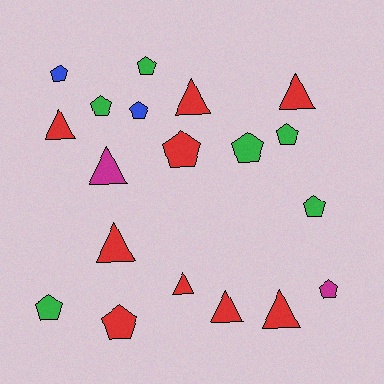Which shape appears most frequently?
Pentagon, with 11 objects.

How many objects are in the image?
There are 19 objects.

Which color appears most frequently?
Red, with 9 objects.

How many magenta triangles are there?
There is 1 magenta triangle.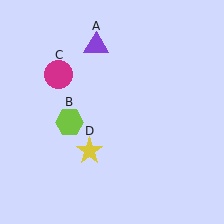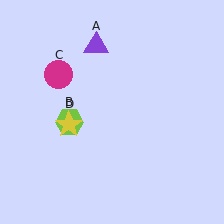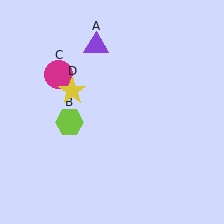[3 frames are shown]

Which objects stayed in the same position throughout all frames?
Purple triangle (object A) and lime hexagon (object B) and magenta circle (object C) remained stationary.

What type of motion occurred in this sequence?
The yellow star (object D) rotated clockwise around the center of the scene.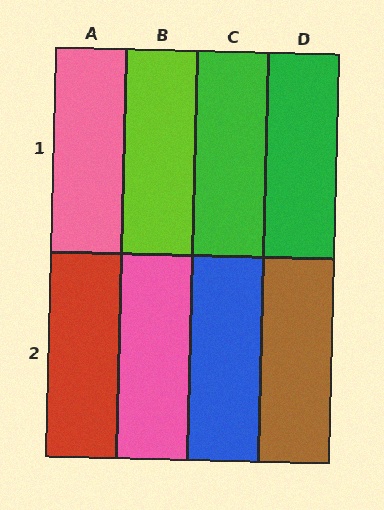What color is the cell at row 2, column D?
Brown.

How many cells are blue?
1 cell is blue.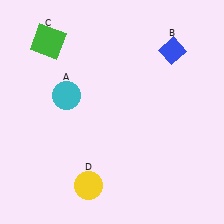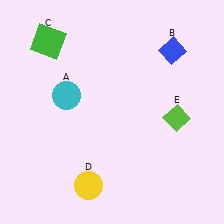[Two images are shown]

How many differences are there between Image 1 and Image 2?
There is 1 difference between the two images.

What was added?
A lime diamond (E) was added in Image 2.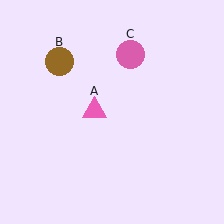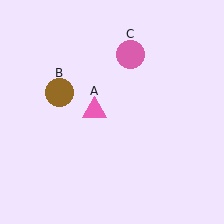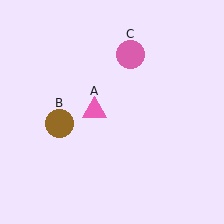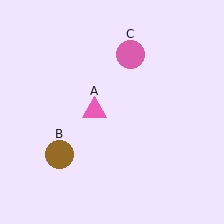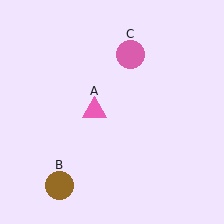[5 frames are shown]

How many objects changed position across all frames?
1 object changed position: brown circle (object B).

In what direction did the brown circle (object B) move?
The brown circle (object B) moved down.